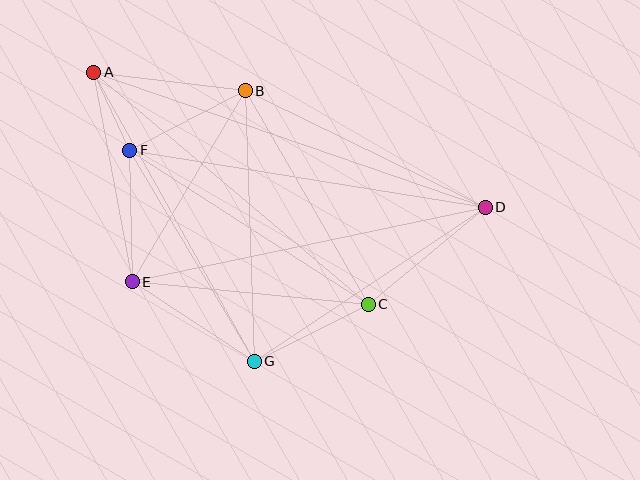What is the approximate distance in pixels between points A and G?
The distance between A and G is approximately 331 pixels.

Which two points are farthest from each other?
Points A and D are farthest from each other.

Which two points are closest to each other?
Points A and F are closest to each other.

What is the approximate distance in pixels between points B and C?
The distance between B and C is approximately 246 pixels.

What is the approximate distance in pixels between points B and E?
The distance between B and E is approximately 222 pixels.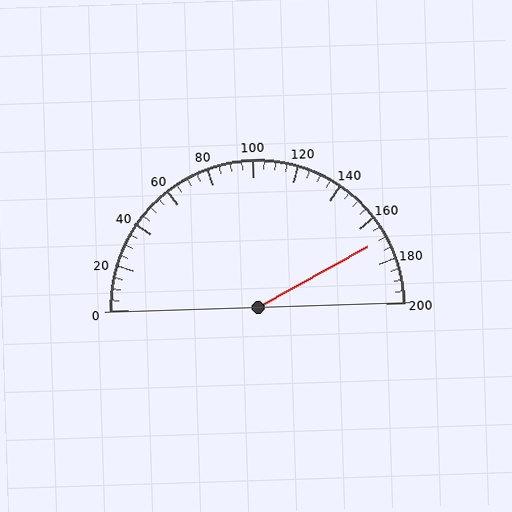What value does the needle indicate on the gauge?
The needle indicates approximately 170.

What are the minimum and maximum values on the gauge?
The gauge ranges from 0 to 200.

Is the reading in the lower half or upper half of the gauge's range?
The reading is in the upper half of the range (0 to 200).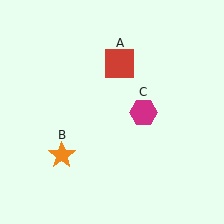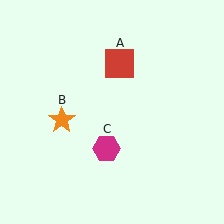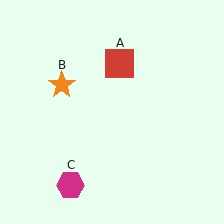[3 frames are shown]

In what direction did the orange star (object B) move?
The orange star (object B) moved up.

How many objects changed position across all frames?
2 objects changed position: orange star (object B), magenta hexagon (object C).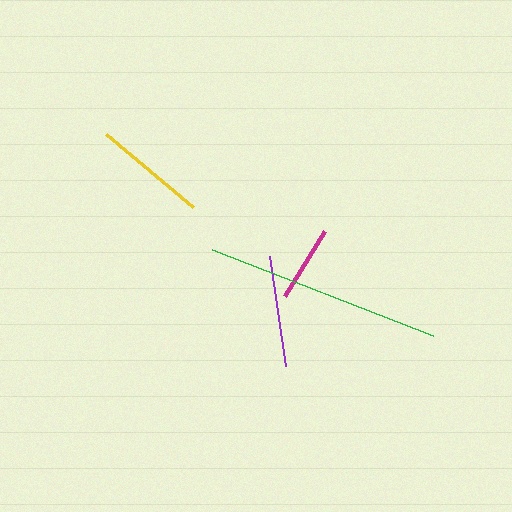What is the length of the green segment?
The green segment is approximately 237 pixels long.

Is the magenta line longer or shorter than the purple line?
The purple line is longer than the magenta line.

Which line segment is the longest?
The green line is the longest at approximately 237 pixels.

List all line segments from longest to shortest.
From longest to shortest: green, yellow, purple, magenta.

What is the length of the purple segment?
The purple segment is approximately 112 pixels long.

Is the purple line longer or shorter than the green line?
The green line is longer than the purple line.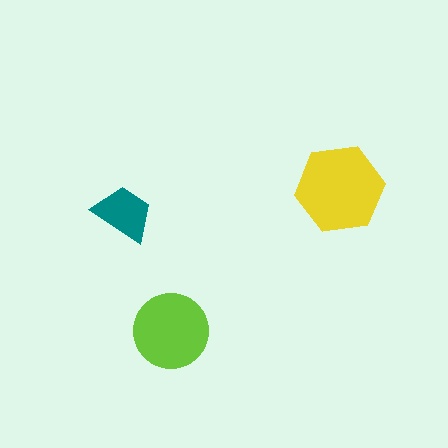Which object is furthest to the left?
The teal trapezoid is leftmost.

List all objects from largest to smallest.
The yellow hexagon, the lime circle, the teal trapezoid.